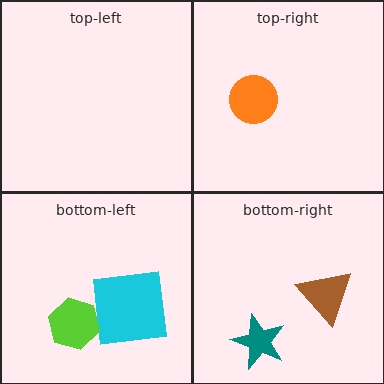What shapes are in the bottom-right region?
The teal star, the brown triangle.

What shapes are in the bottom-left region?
The cyan square, the lime hexagon.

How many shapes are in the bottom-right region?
2.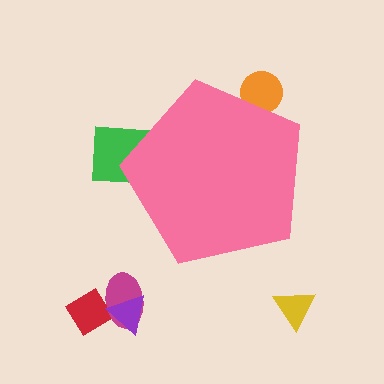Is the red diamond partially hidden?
No, the red diamond is fully visible.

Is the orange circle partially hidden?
Yes, the orange circle is partially hidden behind the pink pentagon.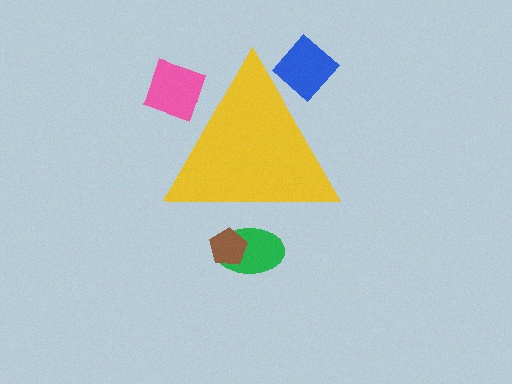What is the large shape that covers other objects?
A yellow triangle.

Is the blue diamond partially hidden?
Yes, the blue diamond is partially hidden behind the yellow triangle.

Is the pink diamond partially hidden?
Yes, the pink diamond is partially hidden behind the yellow triangle.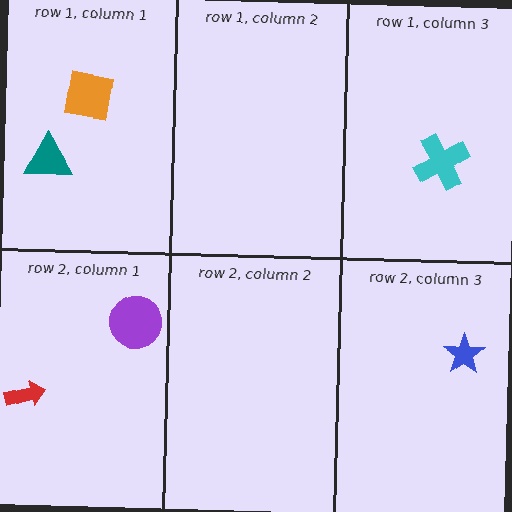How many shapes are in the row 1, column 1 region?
2.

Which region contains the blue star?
The row 2, column 3 region.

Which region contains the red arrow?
The row 2, column 1 region.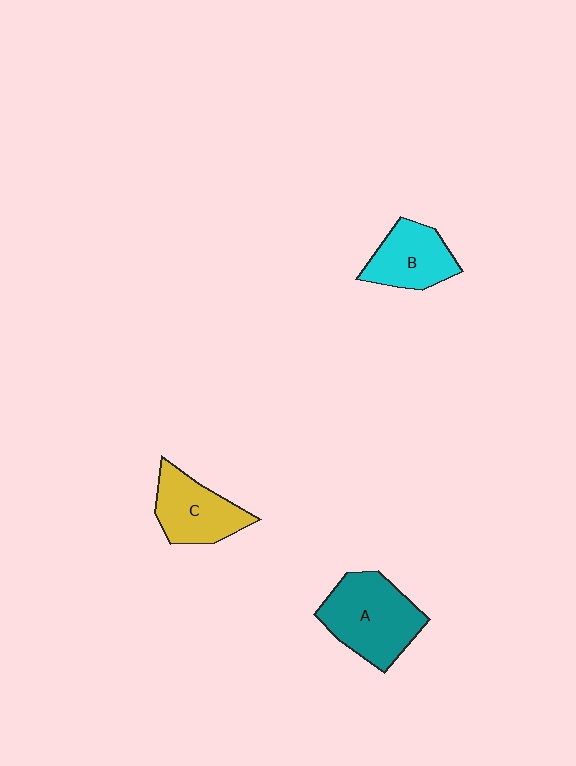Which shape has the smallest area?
Shape B (cyan).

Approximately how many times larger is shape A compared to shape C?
Approximately 1.4 times.